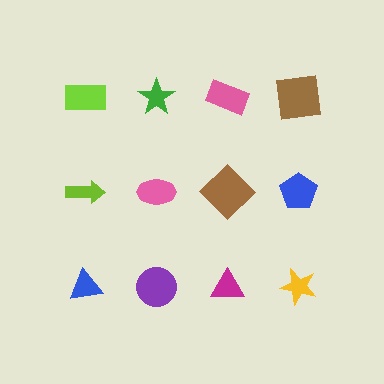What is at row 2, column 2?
A pink ellipse.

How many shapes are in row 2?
4 shapes.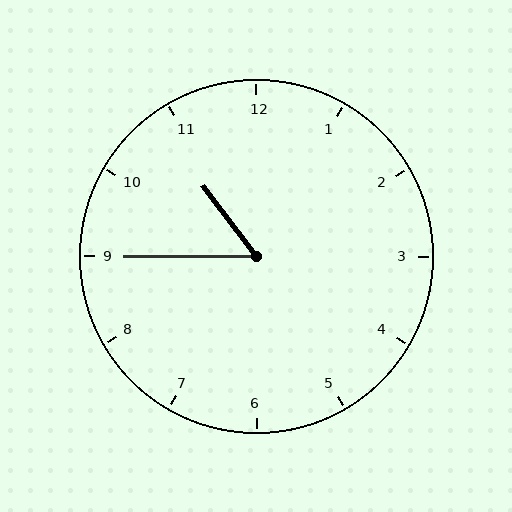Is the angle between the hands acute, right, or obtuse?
It is acute.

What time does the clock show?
10:45.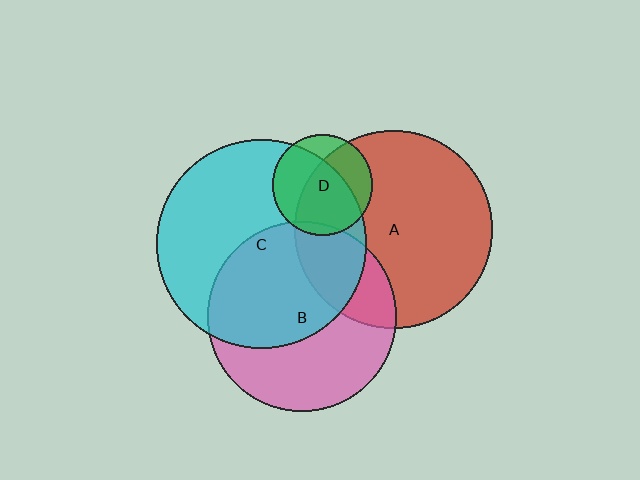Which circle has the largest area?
Circle C (cyan).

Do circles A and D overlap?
Yes.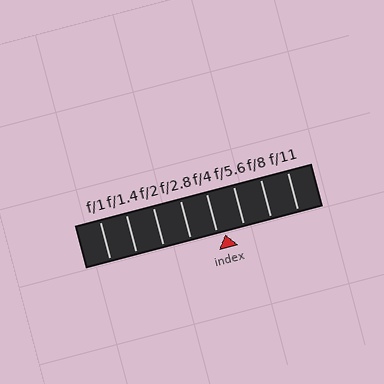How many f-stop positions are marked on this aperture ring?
There are 8 f-stop positions marked.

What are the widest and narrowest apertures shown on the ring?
The widest aperture shown is f/1 and the narrowest is f/11.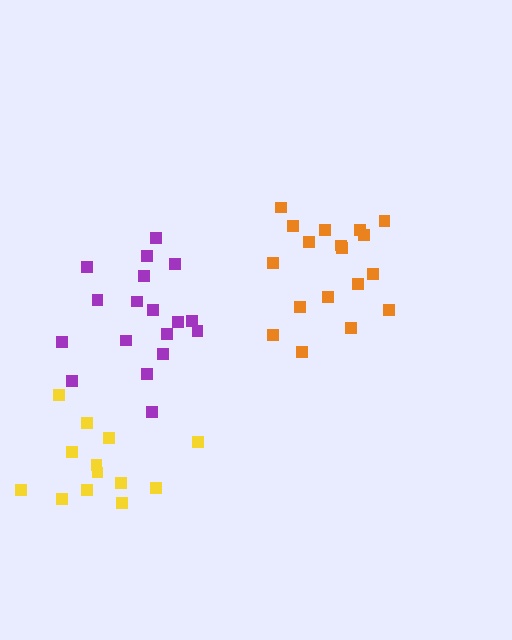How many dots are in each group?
Group 1: 18 dots, Group 2: 18 dots, Group 3: 13 dots (49 total).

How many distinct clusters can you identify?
There are 3 distinct clusters.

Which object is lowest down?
The yellow cluster is bottommost.